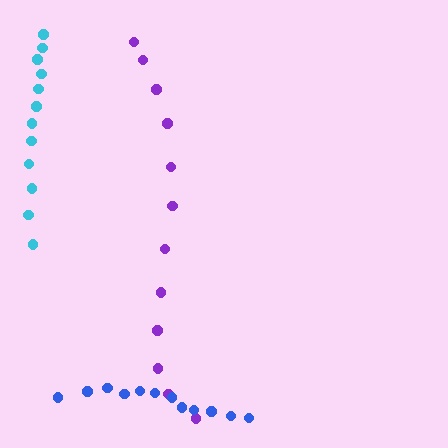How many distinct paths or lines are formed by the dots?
There are 3 distinct paths.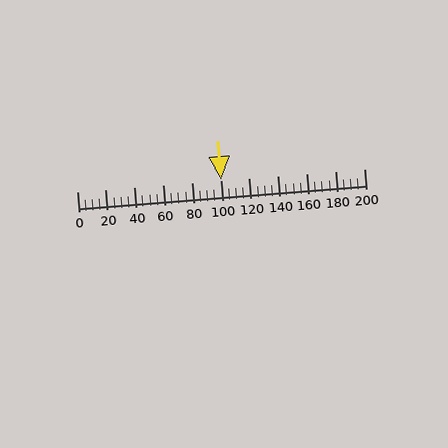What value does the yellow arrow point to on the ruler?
The yellow arrow points to approximately 100.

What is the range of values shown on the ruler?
The ruler shows values from 0 to 200.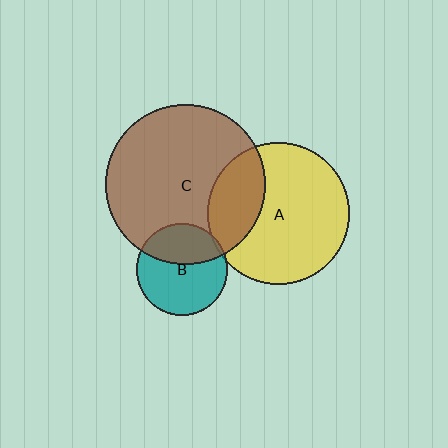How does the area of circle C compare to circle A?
Approximately 1.3 times.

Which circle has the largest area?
Circle C (brown).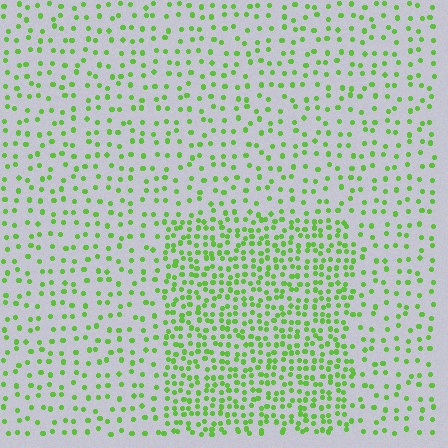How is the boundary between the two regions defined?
The boundary is defined by a change in element density (approximately 2.2x ratio). All elements are the same color, size, and shape.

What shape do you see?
I see a rectangle.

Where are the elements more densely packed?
The elements are more densely packed inside the rectangle boundary.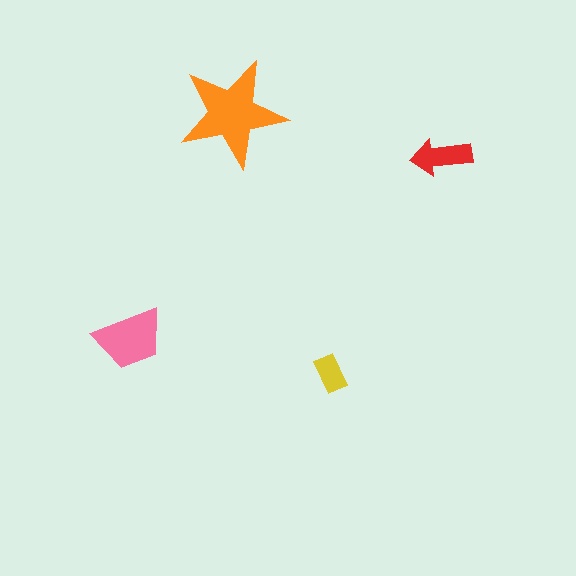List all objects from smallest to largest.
The yellow rectangle, the red arrow, the pink trapezoid, the orange star.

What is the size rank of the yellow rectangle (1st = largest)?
4th.